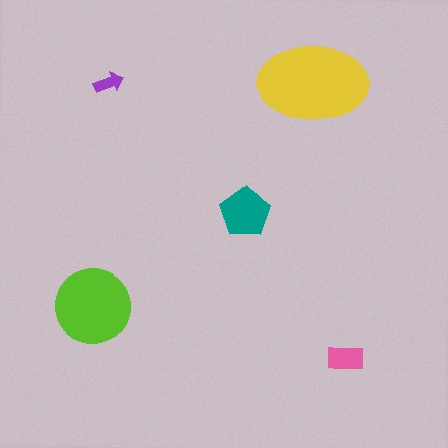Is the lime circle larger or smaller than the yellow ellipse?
Smaller.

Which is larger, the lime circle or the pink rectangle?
The lime circle.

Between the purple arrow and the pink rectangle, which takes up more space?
The pink rectangle.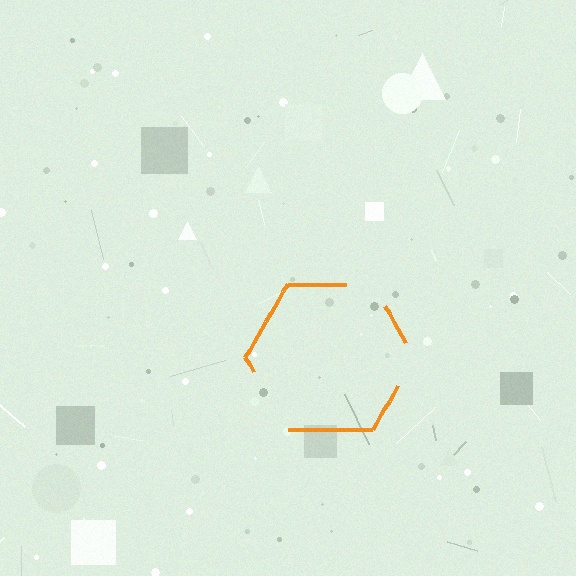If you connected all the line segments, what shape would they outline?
They would outline a hexagon.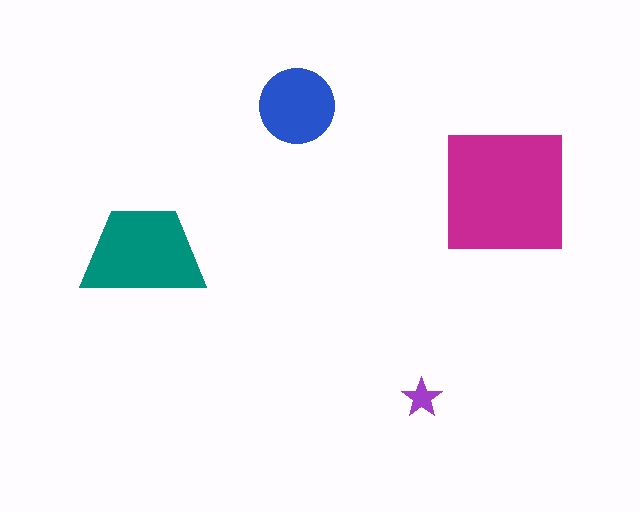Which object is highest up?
The blue circle is topmost.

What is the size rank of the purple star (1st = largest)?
4th.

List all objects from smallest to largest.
The purple star, the blue circle, the teal trapezoid, the magenta square.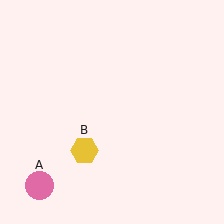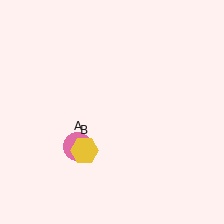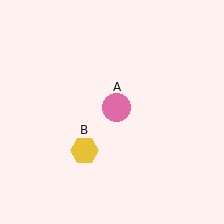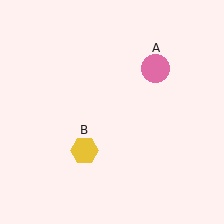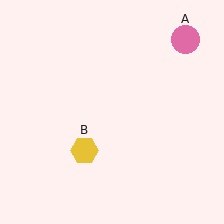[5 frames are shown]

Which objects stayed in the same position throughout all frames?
Yellow hexagon (object B) remained stationary.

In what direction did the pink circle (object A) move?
The pink circle (object A) moved up and to the right.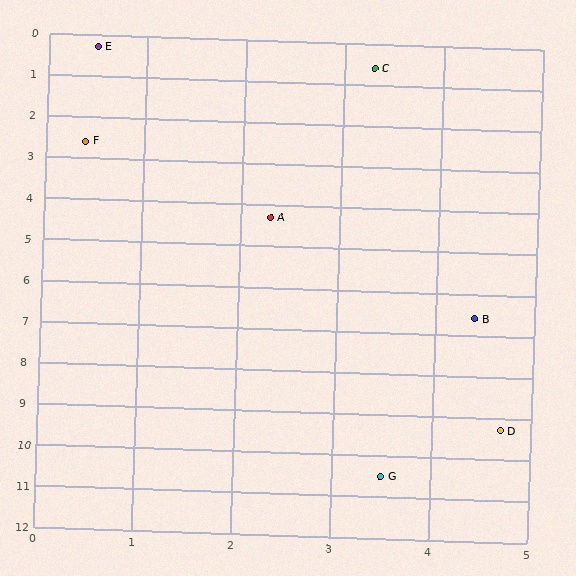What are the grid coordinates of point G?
Point G is at approximately (3.5, 10.5).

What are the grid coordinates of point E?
Point E is at approximately (0.5, 0.3).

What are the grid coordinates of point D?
Point D is at approximately (4.7, 9.3).